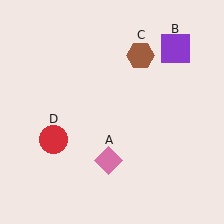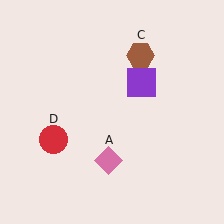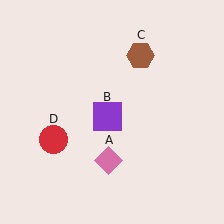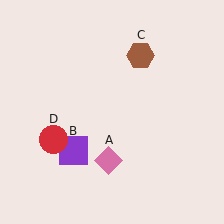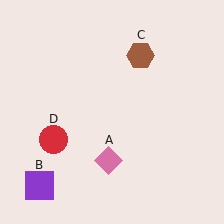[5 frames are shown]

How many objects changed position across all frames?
1 object changed position: purple square (object B).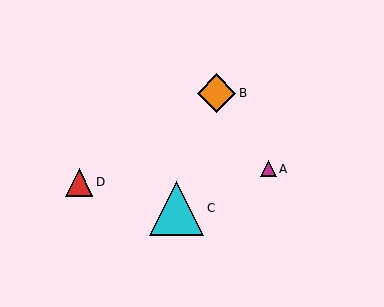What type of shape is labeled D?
Shape D is a red triangle.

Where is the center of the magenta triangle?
The center of the magenta triangle is at (268, 169).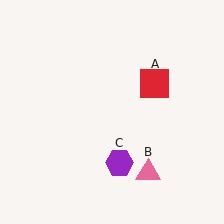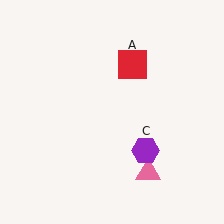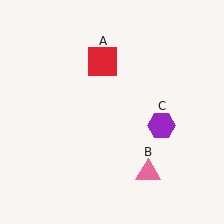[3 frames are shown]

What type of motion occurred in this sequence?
The red square (object A), purple hexagon (object C) rotated counterclockwise around the center of the scene.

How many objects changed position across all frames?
2 objects changed position: red square (object A), purple hexagon (object C).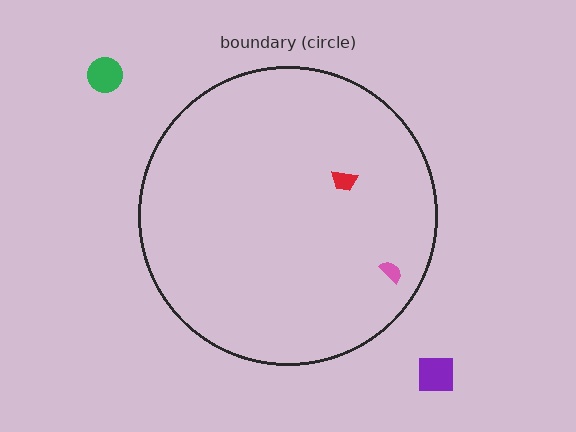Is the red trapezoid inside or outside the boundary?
Inside.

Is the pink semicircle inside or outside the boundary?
Inside.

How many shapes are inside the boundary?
2 inside, 2 outside.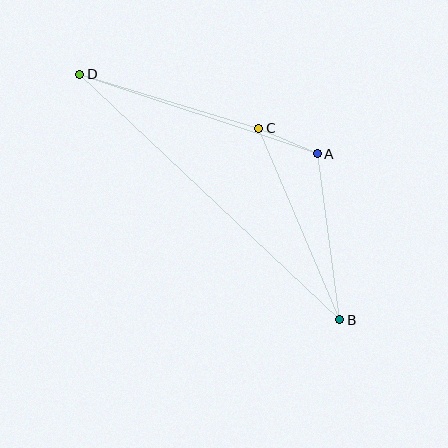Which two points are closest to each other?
Points A and C are closest to each other.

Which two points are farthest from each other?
Points B and D are farthest from each other.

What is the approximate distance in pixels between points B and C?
The distance between B and C is approximately 208 pixels.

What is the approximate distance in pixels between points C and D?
The distance between C and D is approximately 187 pixels.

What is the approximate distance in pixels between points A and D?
The distance between A and D is approximately 251 pixels.